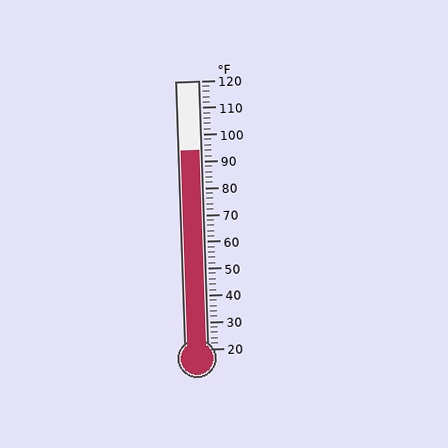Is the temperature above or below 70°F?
The temperature is above 70°F.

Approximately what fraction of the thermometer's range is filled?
The thermometer is filled to approximately 75% of its range.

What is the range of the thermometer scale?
The thermometer scale ranges from 20°F to 120°F.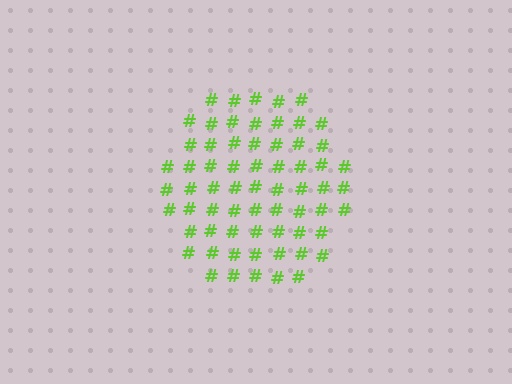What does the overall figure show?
The overall figure shows a hexagon.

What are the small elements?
The small elements are hash symbols.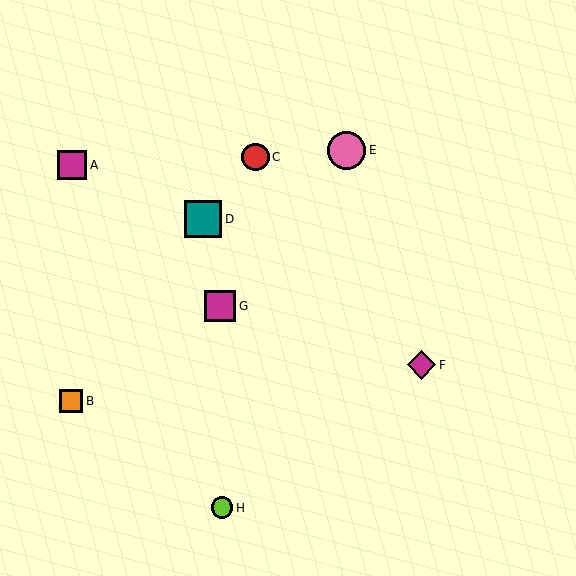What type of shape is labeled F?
Shape F is a magenta diamond.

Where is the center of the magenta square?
The center of the magenta square is at (72, 165).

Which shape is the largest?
The pink circle (labeled E) is the largest.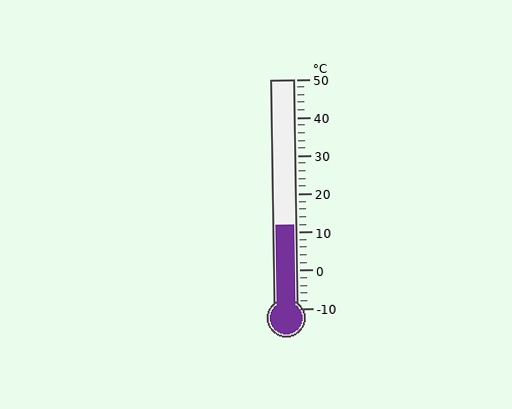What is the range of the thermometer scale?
The thermometer scale ranges from -10°C to 50°C.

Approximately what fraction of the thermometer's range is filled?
The thermometer is filled to approximately 35% of its range.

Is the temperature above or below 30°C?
The temperature is below 30°C.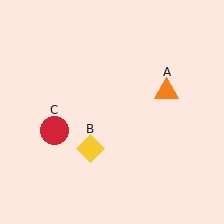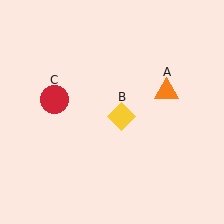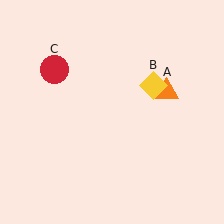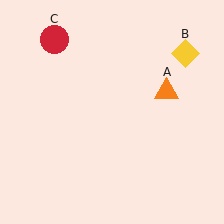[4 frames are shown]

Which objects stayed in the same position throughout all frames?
Orange triangle (object A) remained stationary.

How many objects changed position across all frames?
2 objects changed position: yellow diamond (object B), red circle (object C).